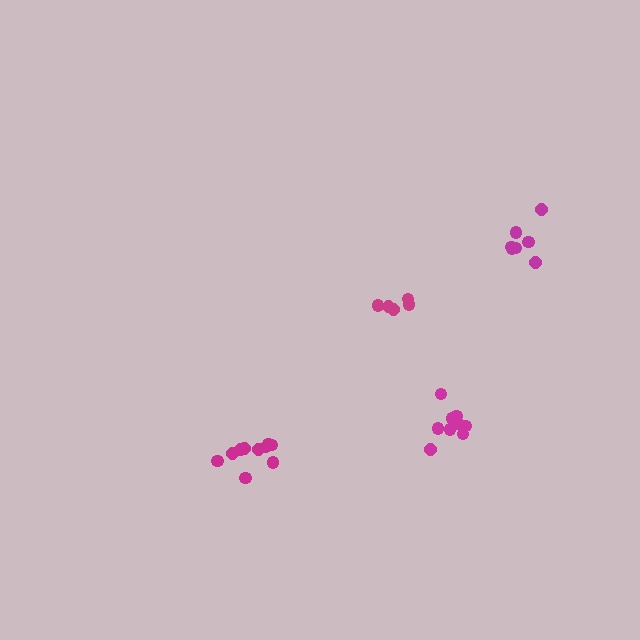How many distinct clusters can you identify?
There are 4 distinct clusters.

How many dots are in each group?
Group 1: 5 dots, Group 2: 7 dots, Group 3: 9 dots, Group 4: 10 dots (31 total).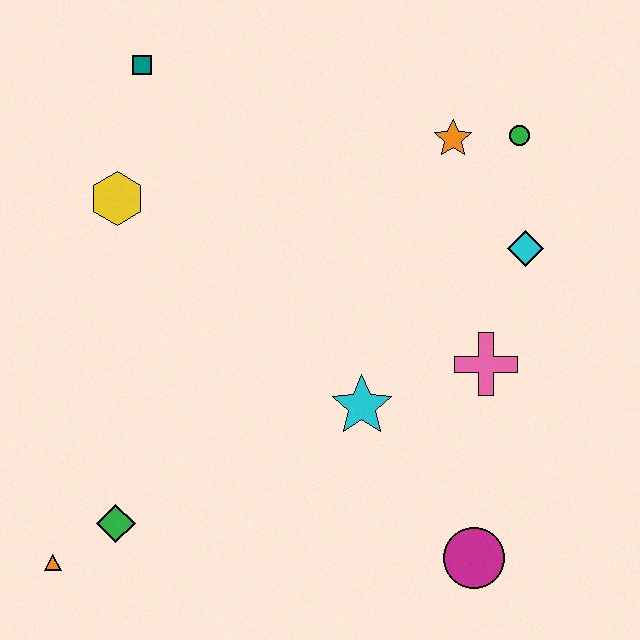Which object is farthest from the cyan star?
The teal square is farthest from the cyan star.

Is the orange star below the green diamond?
No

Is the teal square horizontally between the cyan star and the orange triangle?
Yes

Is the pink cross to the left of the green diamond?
No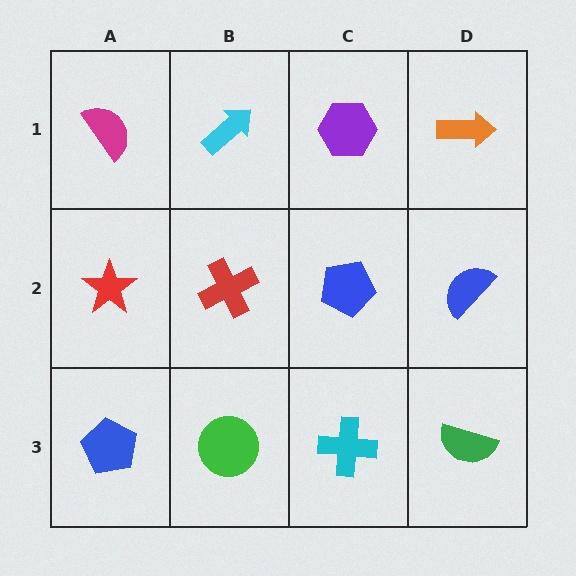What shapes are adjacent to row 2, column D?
An orange arrow (row 1, column D), a green semicircle (row 3, column D), a blue pentagon (row 2, column C).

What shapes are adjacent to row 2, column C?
A purple hexagon (row 1, column C), a cyan cross (row 3, column C), a red cross (row 2, column B), a blue semicircle (row 2, column D).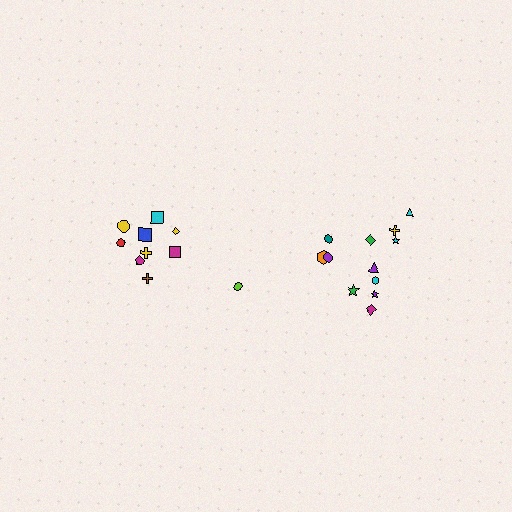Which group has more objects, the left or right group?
The right group.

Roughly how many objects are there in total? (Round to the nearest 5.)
Roughly 20 objects in total.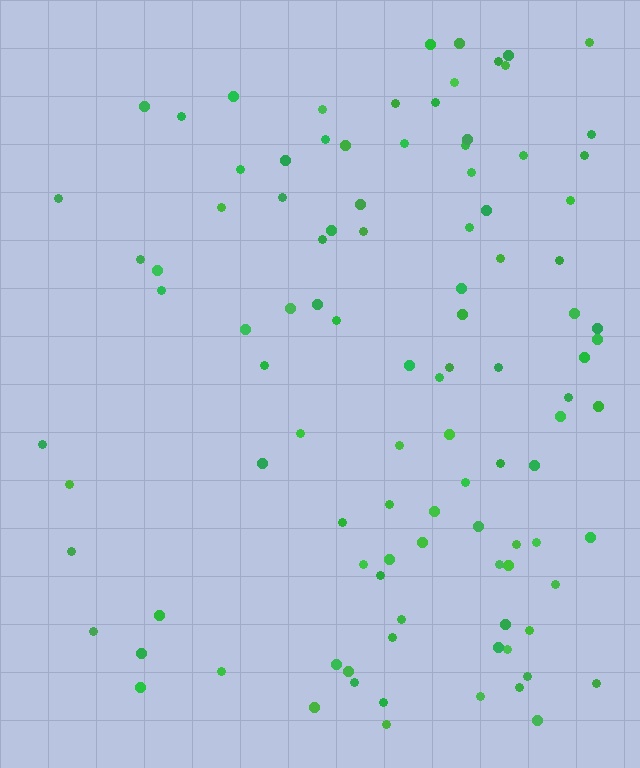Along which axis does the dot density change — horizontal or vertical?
Horizontal.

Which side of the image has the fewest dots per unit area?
The left.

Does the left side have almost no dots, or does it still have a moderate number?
Still a moderate number, just noticeably fewer than the right.